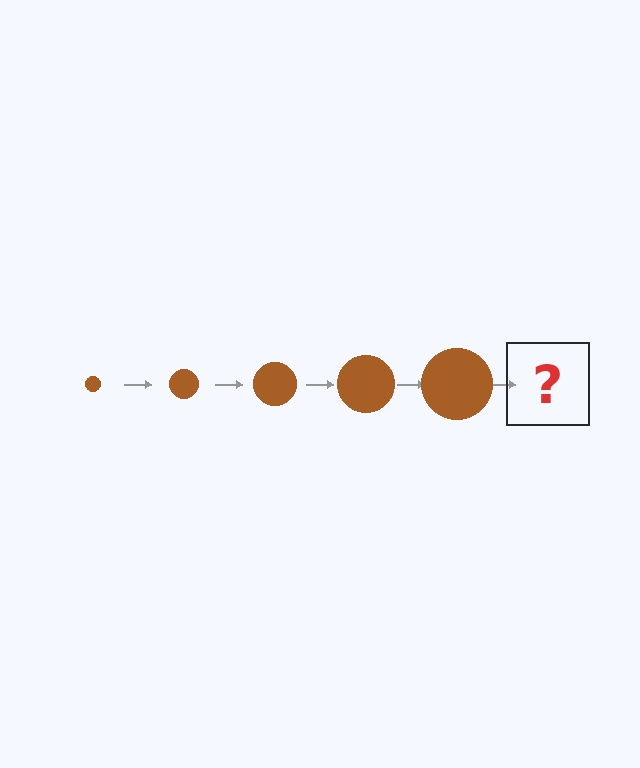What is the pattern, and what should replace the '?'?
The pattern is that the circle gets progressively larger each step. The '?' should be a brown circle, larger than the previous one.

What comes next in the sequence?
The next element should be a brown circle, larger than the previous one.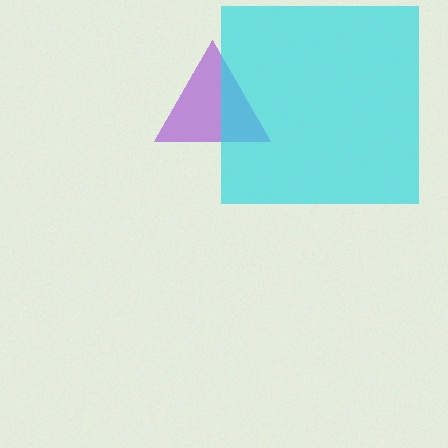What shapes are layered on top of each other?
The layered shapes are: a purple triangle, a cyan square.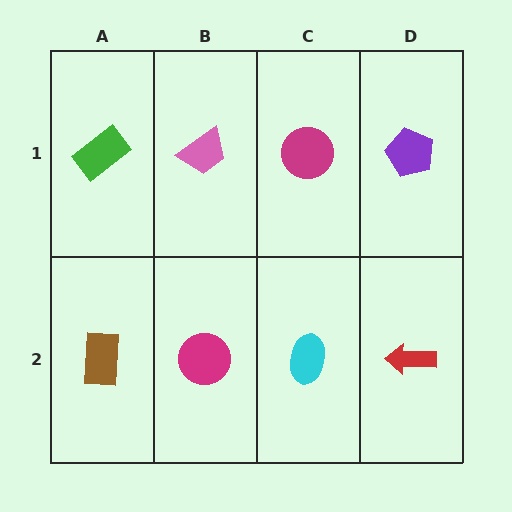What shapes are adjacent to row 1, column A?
A brown rectangle (row 2, column A), a pink trapezoid (row 1, column B).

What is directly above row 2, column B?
A pink trapezoid.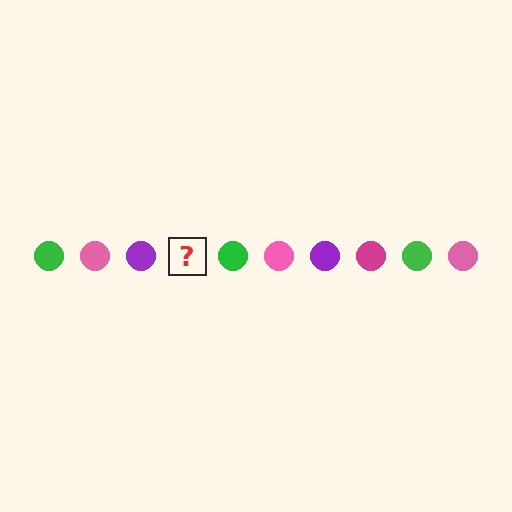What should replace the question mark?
The question mark should be replaced with a magenta circle.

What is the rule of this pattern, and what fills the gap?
The rule is that the pattern cycles through green, pink, purple, magenta circles. The gap should be filled with a magenta circle.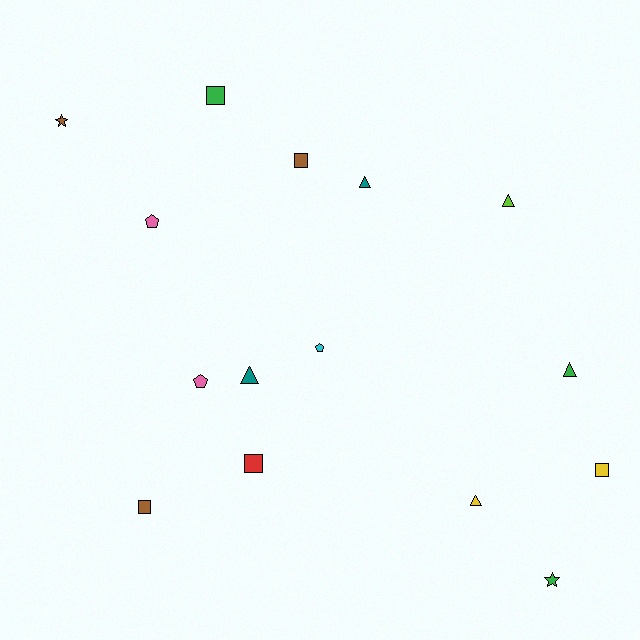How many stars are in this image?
There are 2 stars.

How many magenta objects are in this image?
There are no magenta objects.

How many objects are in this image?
There are 15 objects.